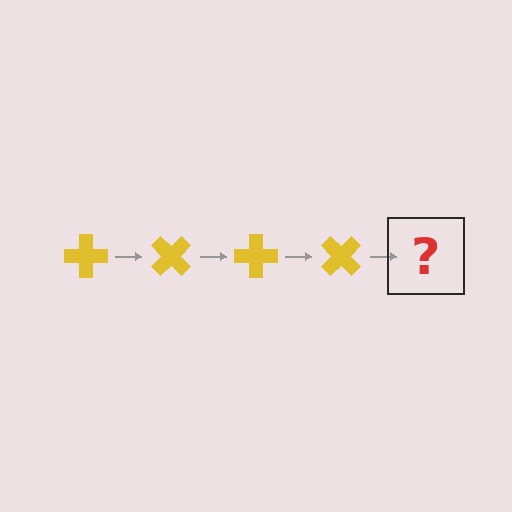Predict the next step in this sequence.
The next step is a yellow cross rotated 180 degrees.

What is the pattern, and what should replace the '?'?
The pattern is that the cross rotates 45 degrees each step. The '?' should be a yellow cross rotated 180 degrees.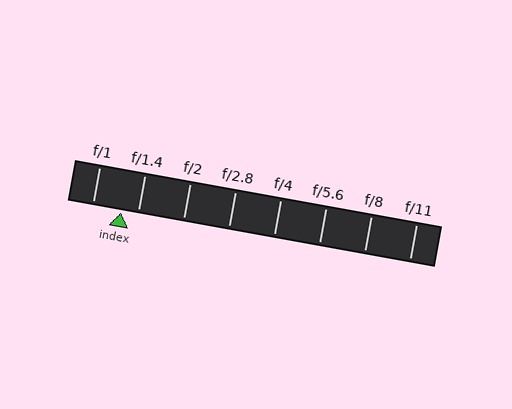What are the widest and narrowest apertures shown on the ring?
The widest aperture shown is f/1 and the narrowest is f/11.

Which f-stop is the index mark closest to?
The index mark is closest to f/1.4.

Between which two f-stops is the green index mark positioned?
The index mark is between f/1 and f/1.4.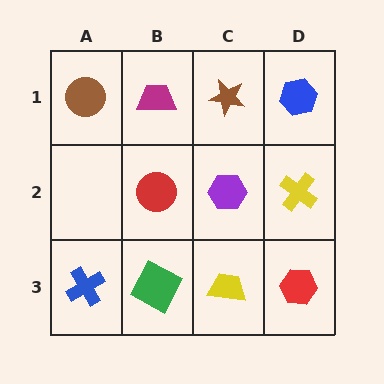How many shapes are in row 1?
4 shapes.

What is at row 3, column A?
A blue cross.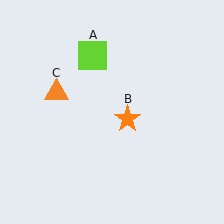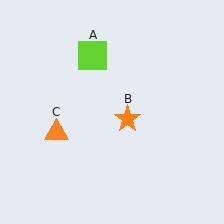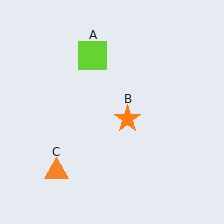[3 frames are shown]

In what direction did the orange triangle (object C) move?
The orange triangle (object C) moved down.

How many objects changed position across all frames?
1 object changed position: orange triangle (object C).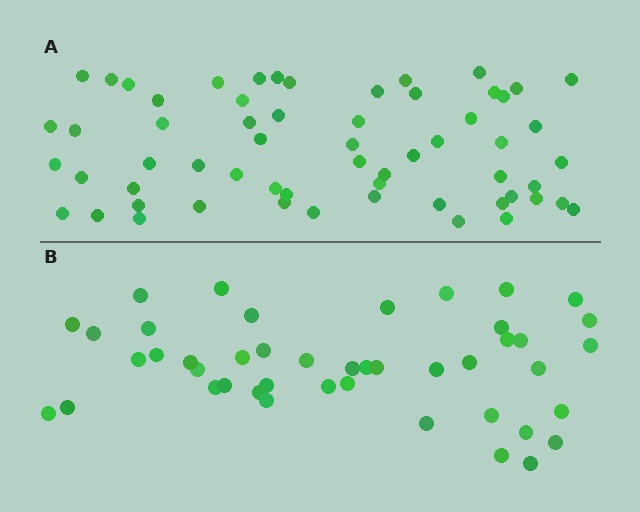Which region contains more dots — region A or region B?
Region A (the top region) has more dots.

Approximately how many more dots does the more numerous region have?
Region A has approximately 15 more dots than region B.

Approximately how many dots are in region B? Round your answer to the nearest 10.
About 40 dots. (The exact count is 44, which rounds to 40.)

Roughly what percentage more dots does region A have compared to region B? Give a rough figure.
About 35% more.